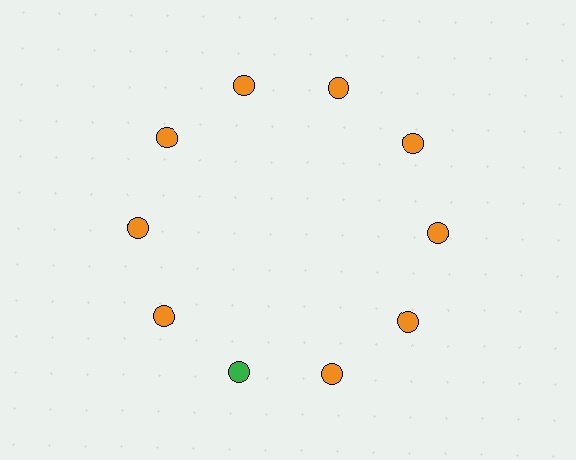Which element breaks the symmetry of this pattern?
The green circle at roughly the 7 o'clock position breaks the symmetry. All other shapes are orange circles.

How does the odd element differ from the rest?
It has a different color: green instead of orange.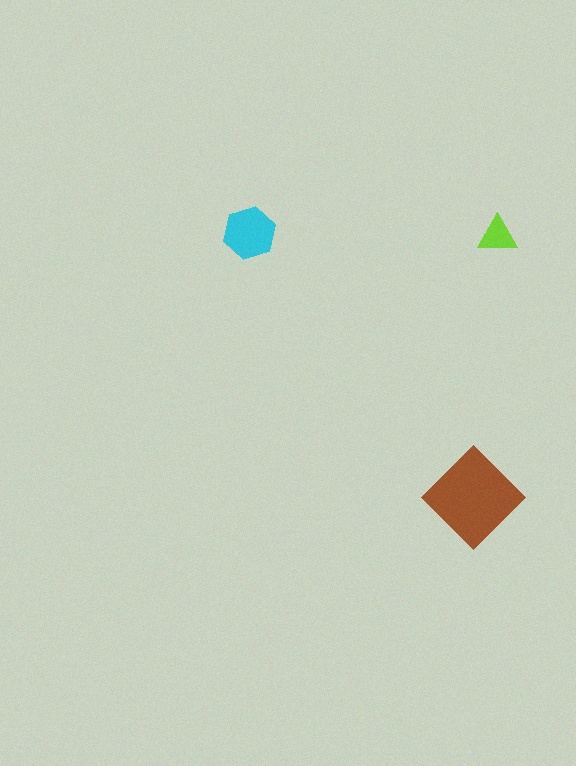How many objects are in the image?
There are 3 objects in the image.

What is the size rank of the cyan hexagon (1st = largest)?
2nd.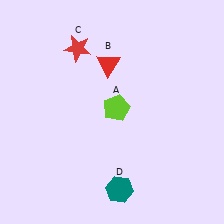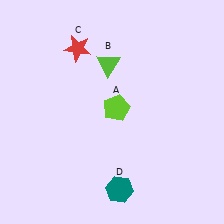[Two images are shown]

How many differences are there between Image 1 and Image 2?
There is 1 difference between the two images.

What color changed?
The triangle (B) changed from red in Image 1 to lime in Image 2.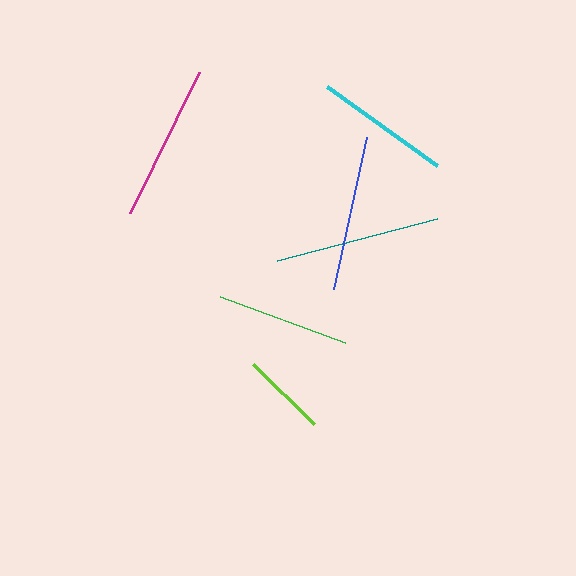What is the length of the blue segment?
The blue segment is approximately 155 pixels long.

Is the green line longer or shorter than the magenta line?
The magenta line is longer than the green line.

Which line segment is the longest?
The teal line is the longest at approximately 165 pixels.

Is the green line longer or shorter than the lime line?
The green line is longer than the lime line.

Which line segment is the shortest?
The lime line is the shortest at approximately 85 pixels.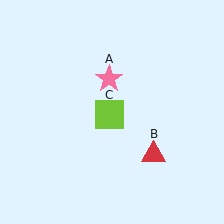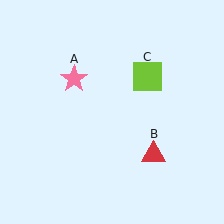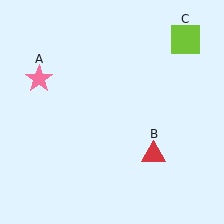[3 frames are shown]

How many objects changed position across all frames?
2 objects changed position: pink star (object A), lime square (object C).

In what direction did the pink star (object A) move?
The pink star (object A) moved left.